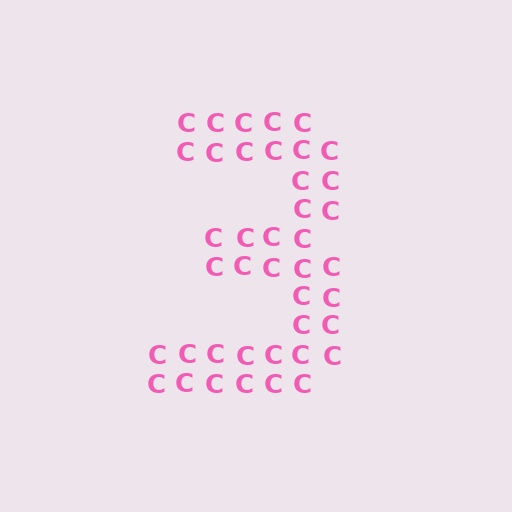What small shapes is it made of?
It is made of small letter C's.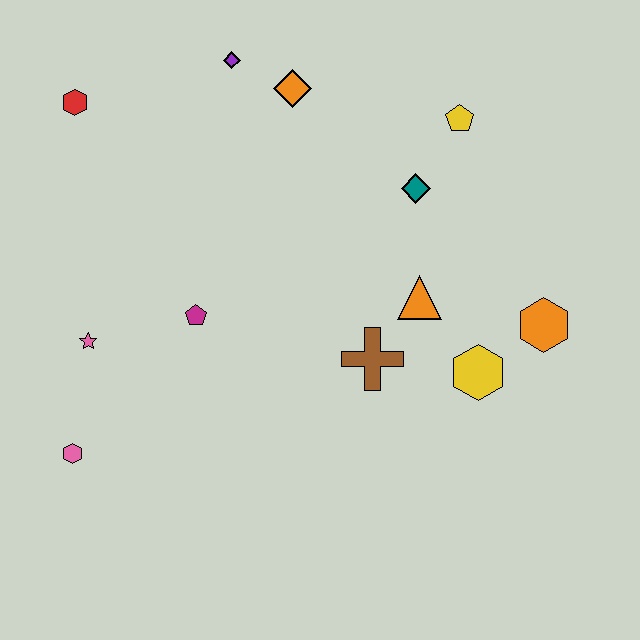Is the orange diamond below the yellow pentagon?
No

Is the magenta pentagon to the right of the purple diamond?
No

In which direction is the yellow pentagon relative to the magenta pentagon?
The yellow pentagon is to the right of the magenta pentagon.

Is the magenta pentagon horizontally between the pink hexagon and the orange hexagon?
Yes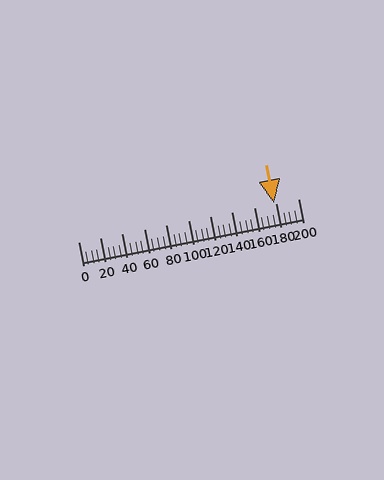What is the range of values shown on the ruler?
The ruler shows values from 0 to 200.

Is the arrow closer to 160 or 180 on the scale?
The arrow is closer to 180.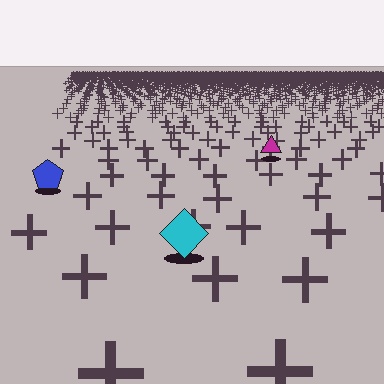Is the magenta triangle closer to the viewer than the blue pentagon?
No. The blue pentagon is closer — you can tell from the texture gradient: the ground texture is coarser near it.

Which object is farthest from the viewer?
The magenta triangle is farthest from the viewer. It appears smaller and the ground texture around it is denser.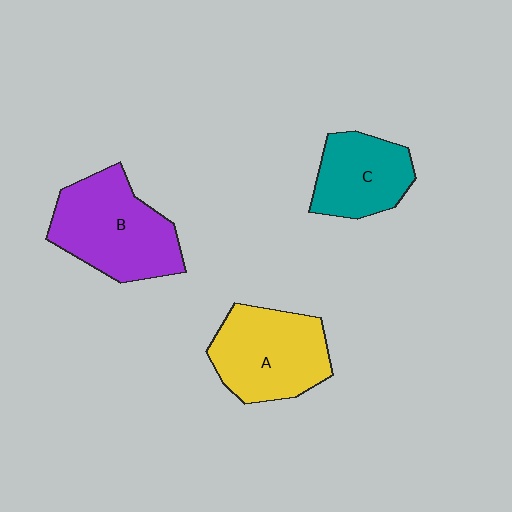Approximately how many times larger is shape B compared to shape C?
Approximately 1.4 times.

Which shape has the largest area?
Shape B (purple).